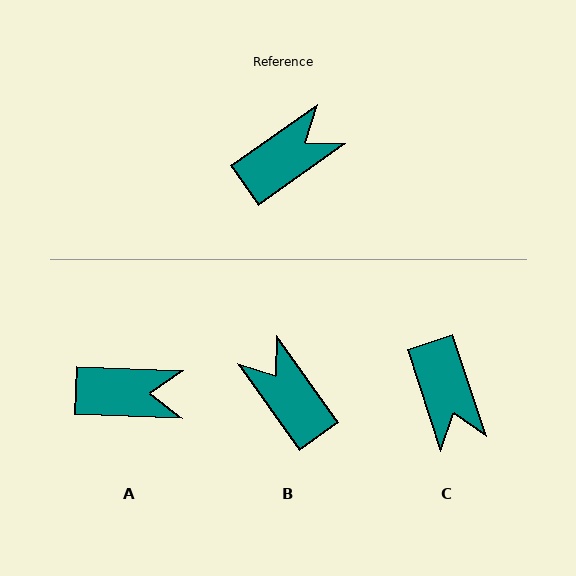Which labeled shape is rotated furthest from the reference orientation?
C, about 107 degrees away.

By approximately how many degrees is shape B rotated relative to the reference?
Approximately 91 degrees counter-clockwise.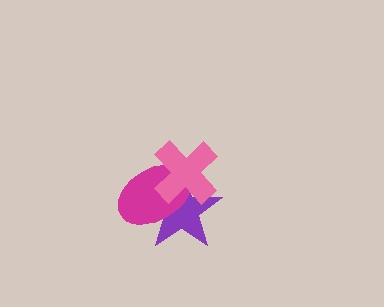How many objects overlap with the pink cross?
2 objects overlap with the pink cross.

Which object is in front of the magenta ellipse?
The pink cross is in front of the magenta ellipse.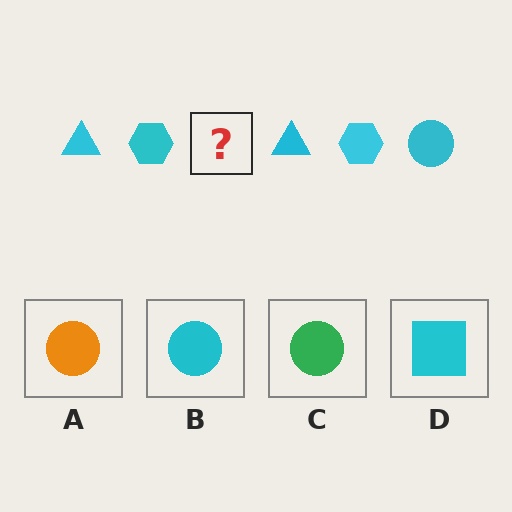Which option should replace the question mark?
Option B.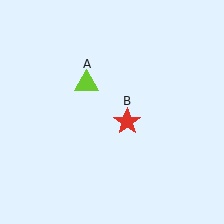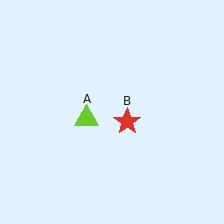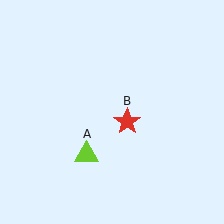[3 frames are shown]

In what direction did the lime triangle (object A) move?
The lime triangle (object A) moved down.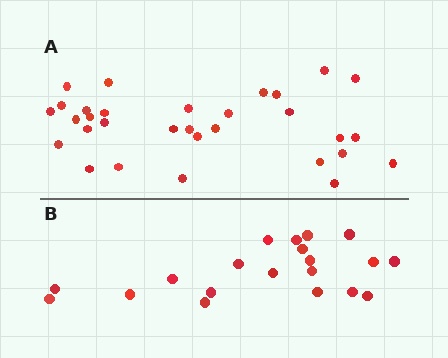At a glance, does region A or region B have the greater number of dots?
Region A (the top region) has more dots.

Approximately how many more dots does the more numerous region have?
Region A has roughly 12 or so more dots than region B.